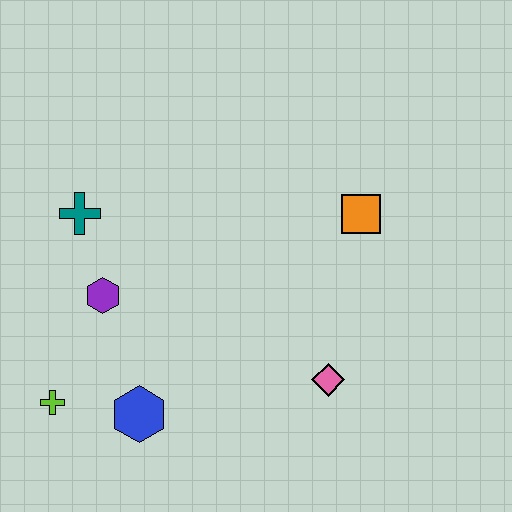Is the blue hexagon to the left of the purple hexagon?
No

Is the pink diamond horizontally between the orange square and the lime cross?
Yes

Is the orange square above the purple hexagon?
Yes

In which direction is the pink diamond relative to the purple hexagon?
The pink diamond is to the right of the purple hexagon.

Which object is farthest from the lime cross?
The orange square is farthest from the lime cross.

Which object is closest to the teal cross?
The purple hexagon is closest to the teal cross.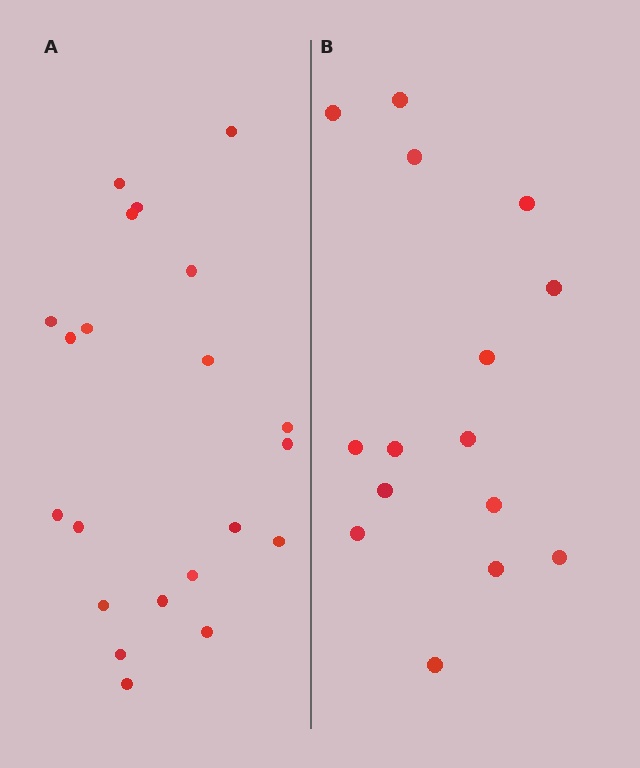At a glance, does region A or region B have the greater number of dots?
Region A (the left region) has more dots.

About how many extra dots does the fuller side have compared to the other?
Region A has about 6 more dots than region B.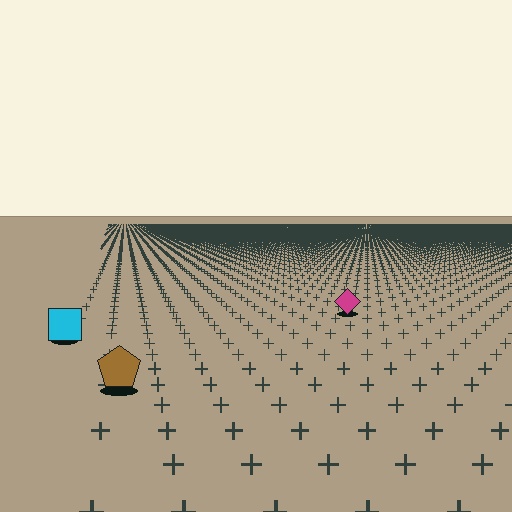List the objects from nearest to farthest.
From nearest to farthest: the brown pentagon, the cyan square, the magenta diamond.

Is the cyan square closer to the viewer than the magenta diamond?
Yes. The cyan square is closer — you can tell from the texture gradient: the ground texture is coarser near it.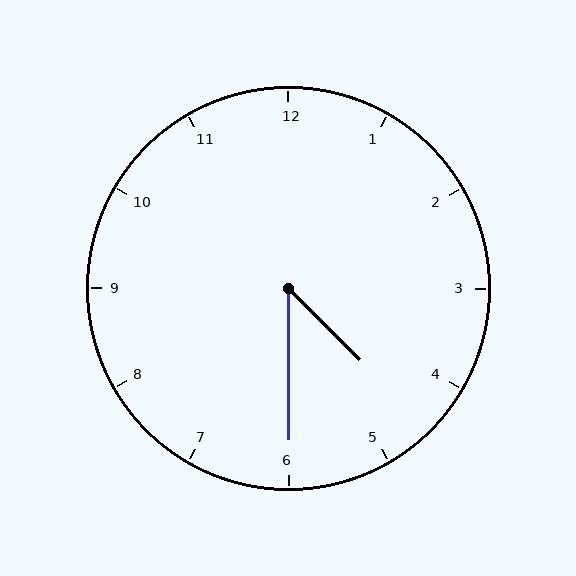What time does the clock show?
4:30.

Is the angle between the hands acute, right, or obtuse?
It is acute.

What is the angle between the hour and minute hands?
Approximately 45 degrees.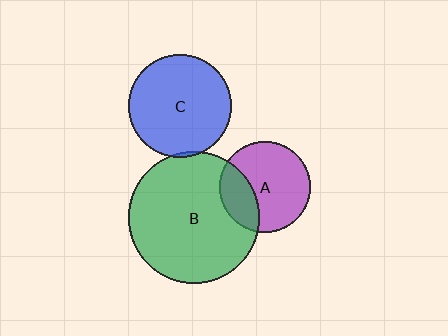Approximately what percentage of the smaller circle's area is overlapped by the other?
Approximately 5%.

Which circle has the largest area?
Circle B (green).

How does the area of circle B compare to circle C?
Approximately 1.6 times.